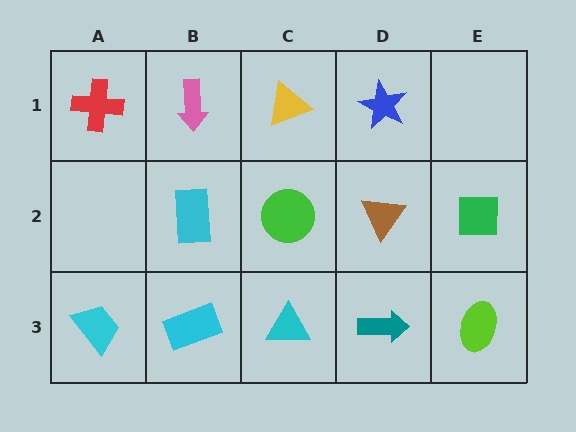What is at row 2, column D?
A brown triangle.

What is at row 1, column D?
A blue star.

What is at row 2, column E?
A green square.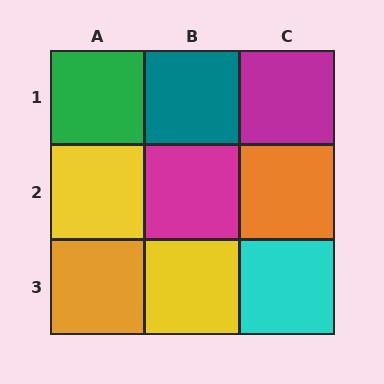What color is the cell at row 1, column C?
Magenta.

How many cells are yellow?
2 cells are yellow.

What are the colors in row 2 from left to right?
Yellow, magenta, orange.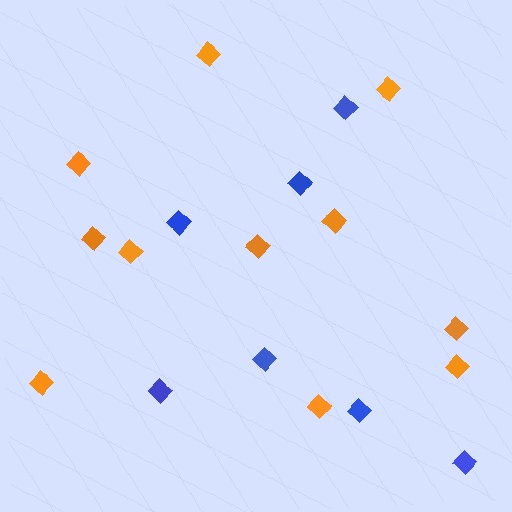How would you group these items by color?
There are 2 groups: one group of blue diamonds (7) and one group of orange diamonds (11).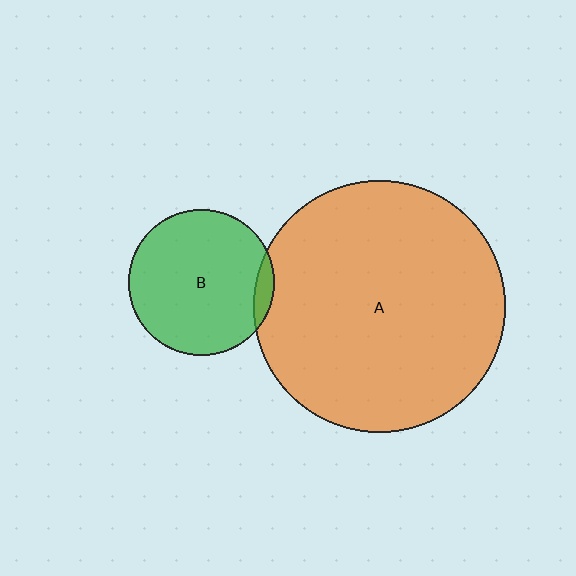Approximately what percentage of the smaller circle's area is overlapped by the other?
Approximately 5%.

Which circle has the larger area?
Circle A (orange).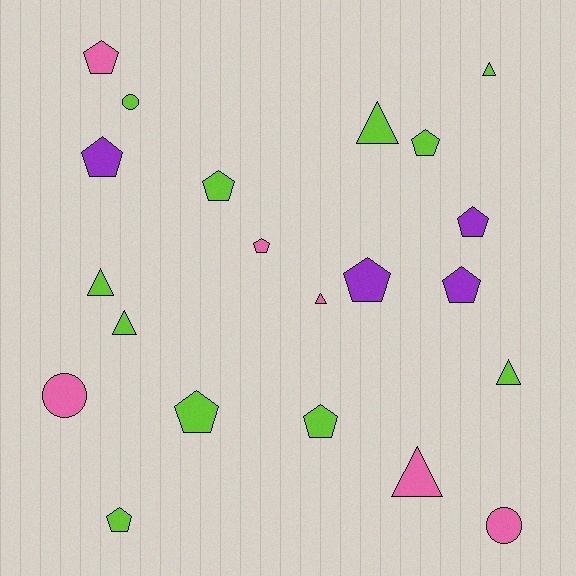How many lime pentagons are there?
There are 5 lime pentagons.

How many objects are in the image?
There are 21 objects.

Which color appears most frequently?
Lime, with 11 objects.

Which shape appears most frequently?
Pentagon, with 11 objects.